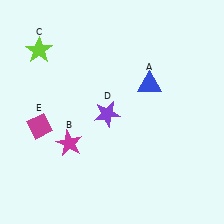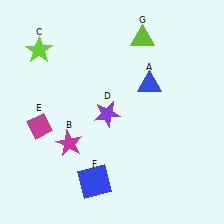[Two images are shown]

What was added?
A blue square (F), a lime triangle (G) were added in Image 2.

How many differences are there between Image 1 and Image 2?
There are 2 differences between the two images.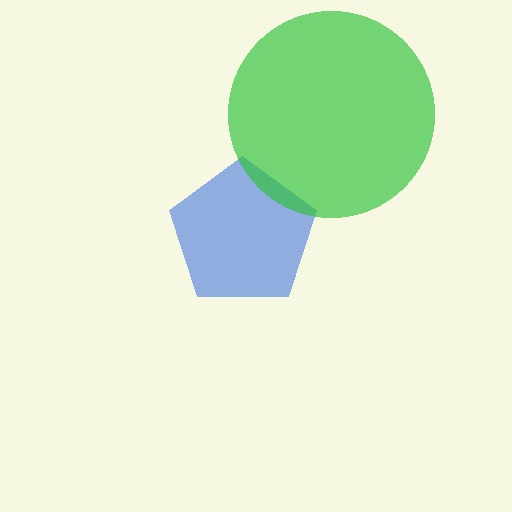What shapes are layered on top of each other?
The layered shapes are: a blue pentagon, a green circle.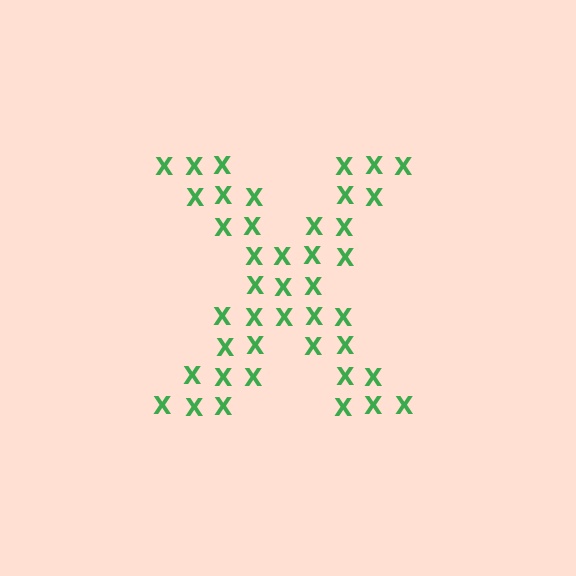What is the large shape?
The large shape is the letter X.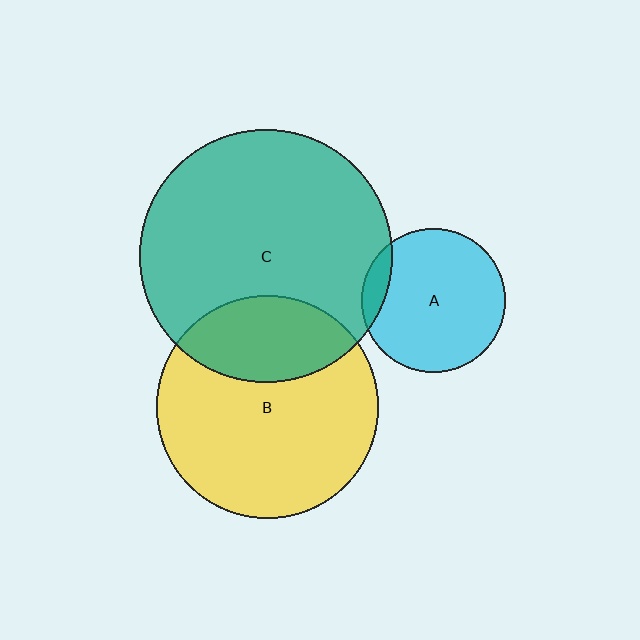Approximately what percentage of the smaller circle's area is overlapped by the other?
Approximately 10%.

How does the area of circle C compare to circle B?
Approximately 1.3 times.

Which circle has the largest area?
Circle C (teal).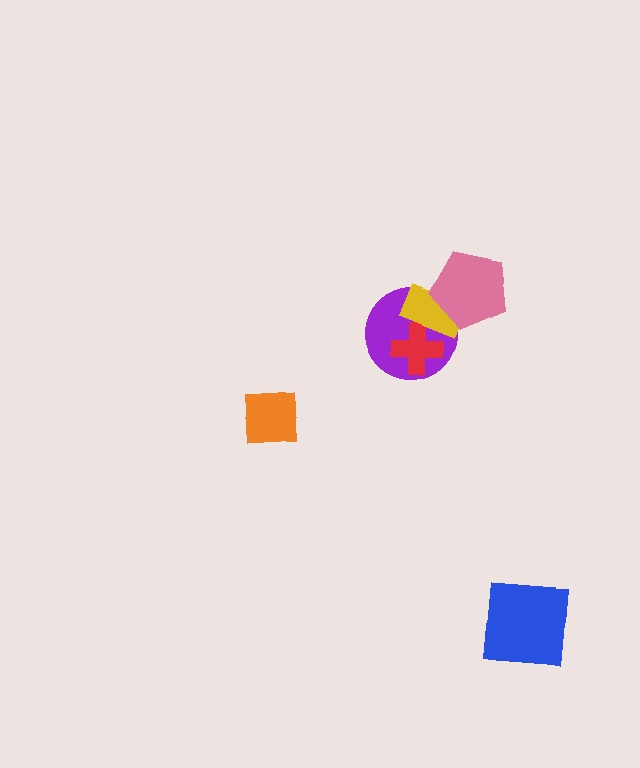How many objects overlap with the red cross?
2 objects overlap with the red cross.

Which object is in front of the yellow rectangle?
The pink pentagon is in front of the yellow rectangle.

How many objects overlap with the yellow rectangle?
3 objects overlap with the yellow rectangle.